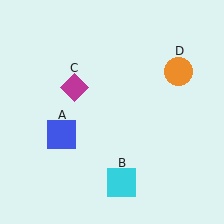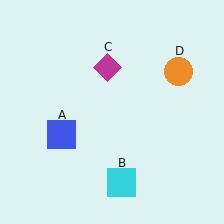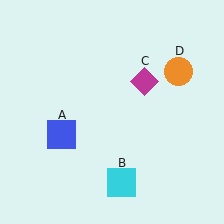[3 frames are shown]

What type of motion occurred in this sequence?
The magenta diamond (object C) rotated clockwise around the center of the scene.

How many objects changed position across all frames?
1 object changed position: magenta diamond (object C).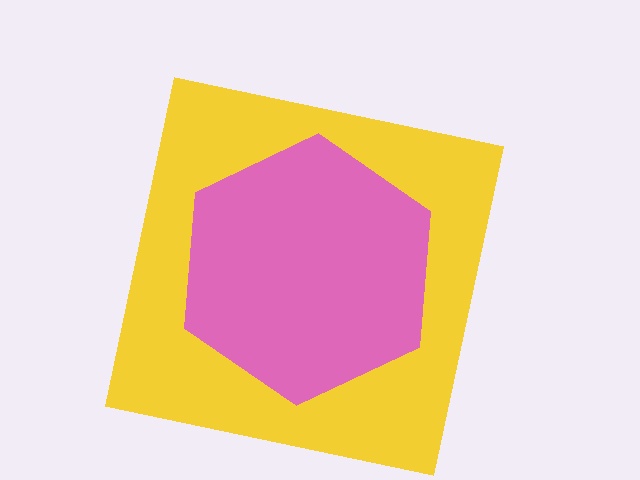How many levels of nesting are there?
2.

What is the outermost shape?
The yellow square.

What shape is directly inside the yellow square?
The pink hexagon.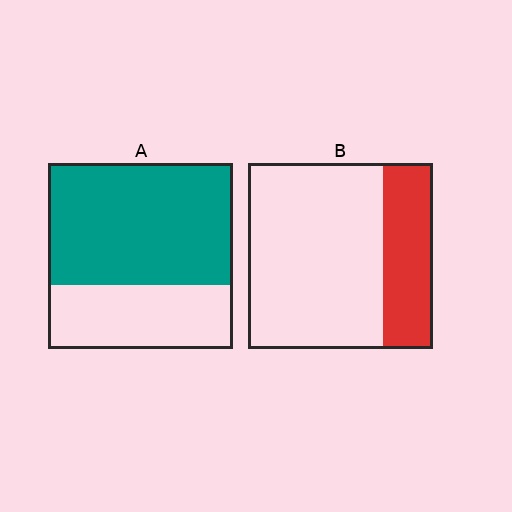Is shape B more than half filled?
No.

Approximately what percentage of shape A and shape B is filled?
A is approximately 65% and B is approximately 25%.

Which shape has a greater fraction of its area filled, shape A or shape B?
Shape A.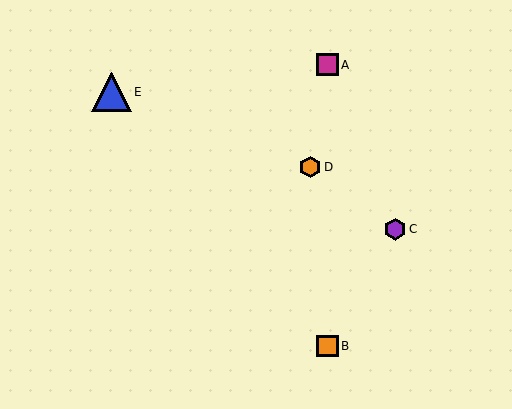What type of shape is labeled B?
Shape B is an orange square.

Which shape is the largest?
The blue triangle (labeled E) is the largest.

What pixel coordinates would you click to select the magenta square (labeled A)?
Click at (327, 65) to select the magenta square A.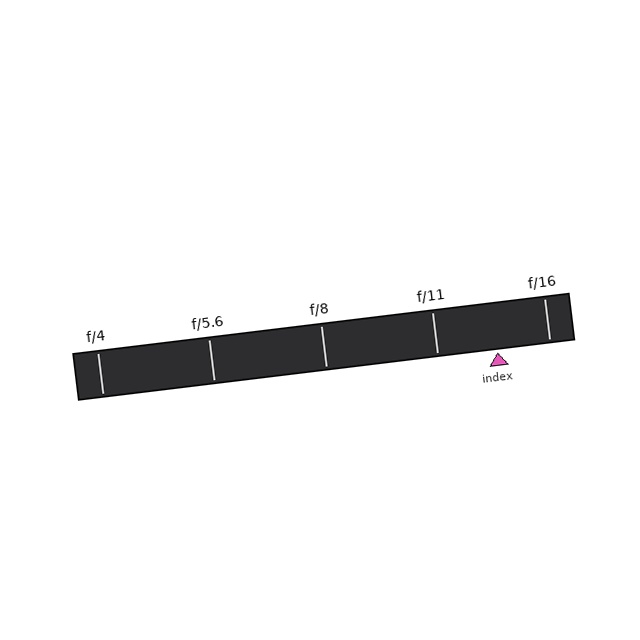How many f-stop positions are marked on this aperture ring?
There are 5 f-stop positions marked.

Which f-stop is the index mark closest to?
The index mark is closest to f/16.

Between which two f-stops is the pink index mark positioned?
The index mark is between f/11 and f/16.